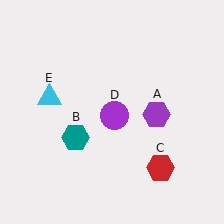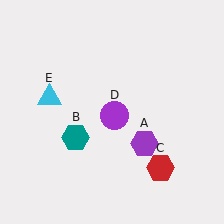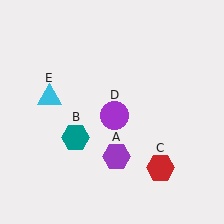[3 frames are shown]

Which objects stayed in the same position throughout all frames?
Teal hexagon (object B) and red hexagon (object C) and purple circle (object D) and cyan triangle (object E) remained stationary.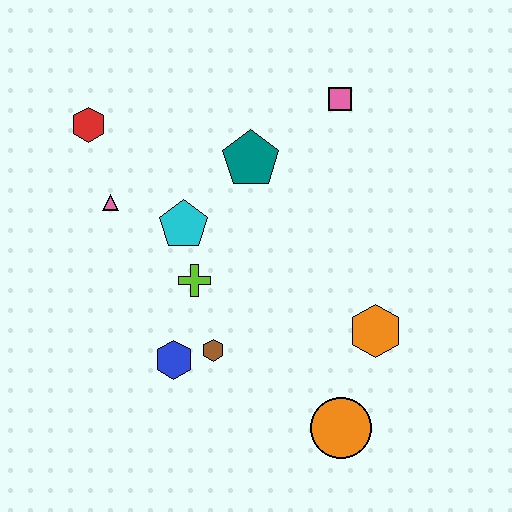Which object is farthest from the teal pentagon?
The orange circle is farthest from the teal pentagon.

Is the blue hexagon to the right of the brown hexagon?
No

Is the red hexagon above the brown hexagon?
Yes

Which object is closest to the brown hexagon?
The blue hexagon is closest to the brown hexagon.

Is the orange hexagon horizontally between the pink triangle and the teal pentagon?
No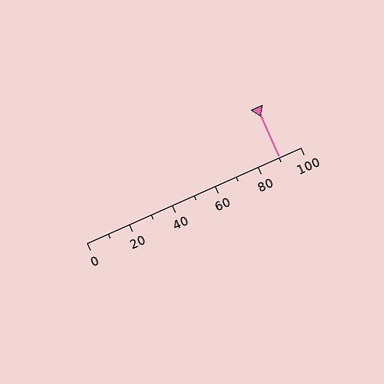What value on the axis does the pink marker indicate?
The marker indicates approximately 90.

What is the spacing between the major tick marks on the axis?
The major ticks are spaced 20 apart.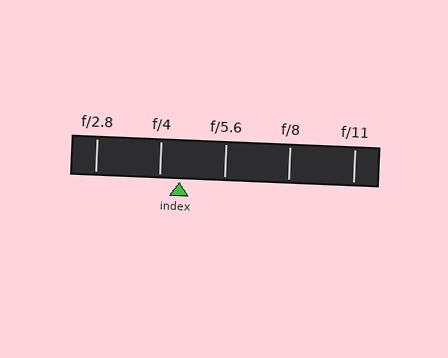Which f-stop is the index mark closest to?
The index mark is closest to f/4.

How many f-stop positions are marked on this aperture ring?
There are 5 f-stop positions marked.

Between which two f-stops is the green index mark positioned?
The index mark is between f/4 and f/5.6.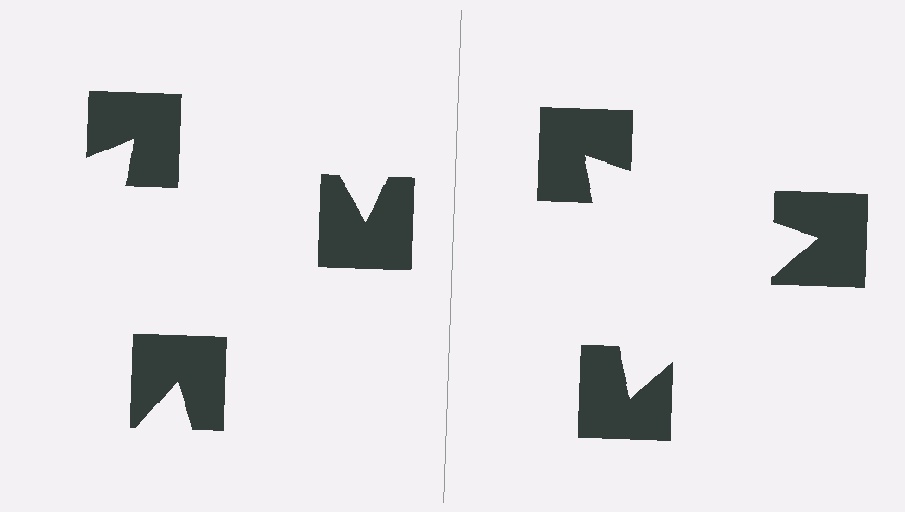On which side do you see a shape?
An illusory triangle appears on the right side. On the left side the wedge cuts are rotated, so no coherent shape forms.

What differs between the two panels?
The notched squares are positioned identically on both sides; only the wedge orientations differ. On the right they align to a triangle; on the left they are misaligned.